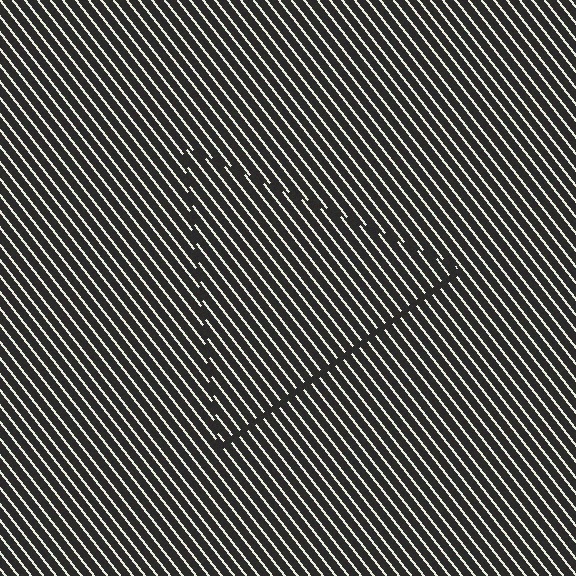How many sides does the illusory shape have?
3 sides — the line-ends trace a triangle.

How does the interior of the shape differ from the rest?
The interior of the shape contains the same grating, shifted by half a period — the contour is defined by the phase discontinuity where line-ends from the inner and outer gratings abut.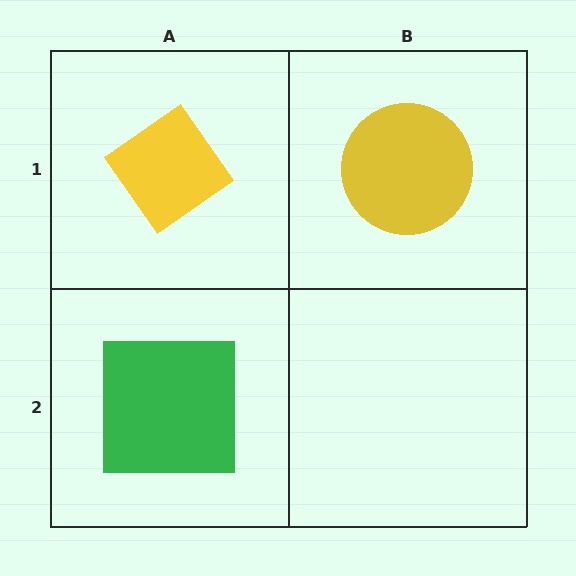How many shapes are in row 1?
2 shapes.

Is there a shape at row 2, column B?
No, that cell is empty.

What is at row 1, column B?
A yellow circle.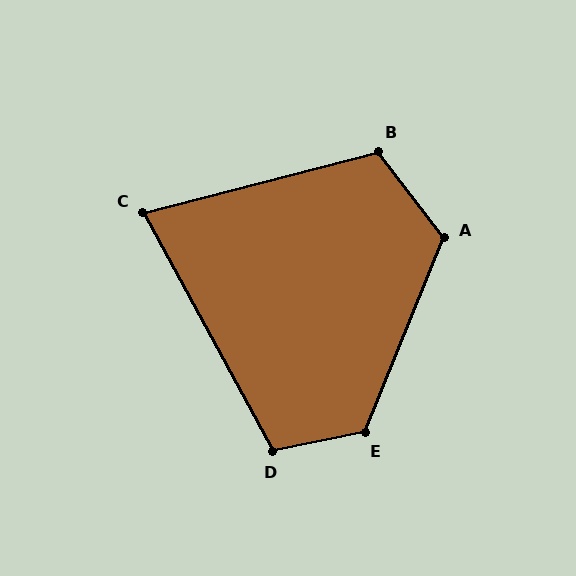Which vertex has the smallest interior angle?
C, at approximately 76 degrees.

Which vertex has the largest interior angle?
E, at approximately 123 degrees.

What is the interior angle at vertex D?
Approximately 107 degrees (obtuse).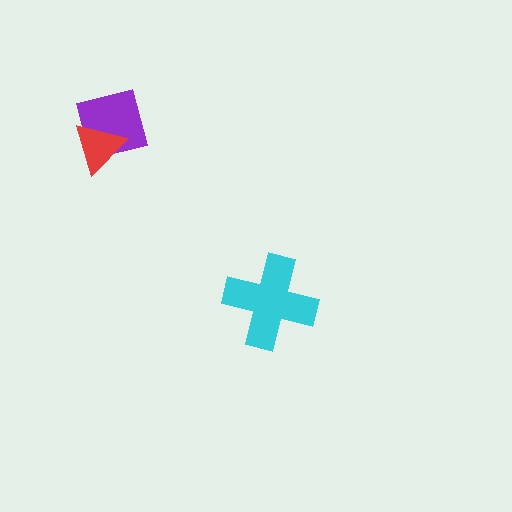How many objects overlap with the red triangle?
1 object overlaps with the red triangle.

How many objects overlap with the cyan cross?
0 objects overlap with the cyan cross.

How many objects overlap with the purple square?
1 object overlaps with the purple square.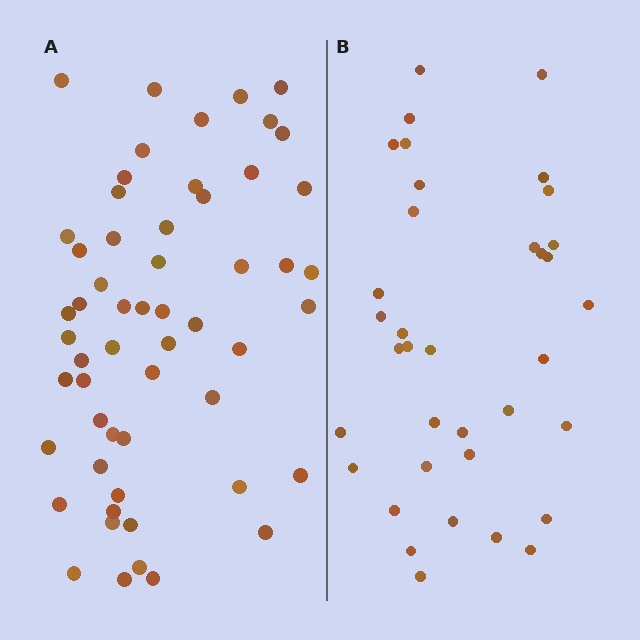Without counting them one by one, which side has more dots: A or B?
Region A (the left region) has more dots.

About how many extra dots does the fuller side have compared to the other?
Region A has approximately 20 more dots than region B.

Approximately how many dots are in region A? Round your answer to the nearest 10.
About 60 dots. (The exact count is 56, which rounds to 60.)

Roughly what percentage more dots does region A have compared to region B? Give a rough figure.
About 55% more.